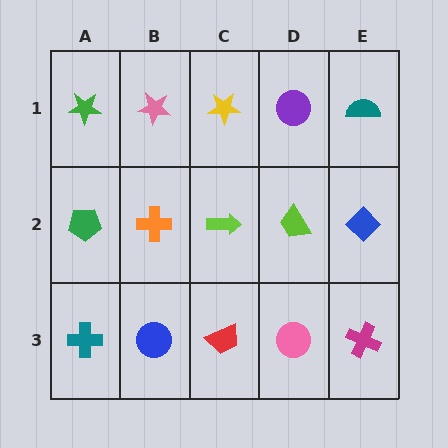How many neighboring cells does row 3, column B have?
3.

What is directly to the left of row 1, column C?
A pink star.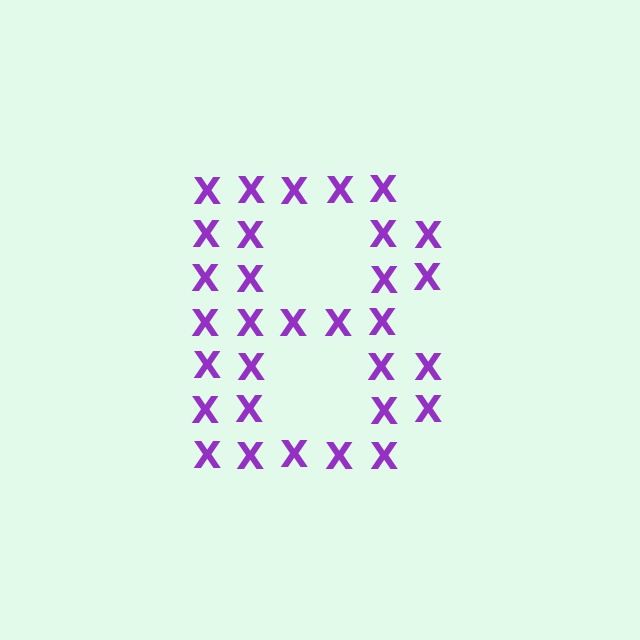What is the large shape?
The large shape is the letter B.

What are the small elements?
The small elements are letter X's.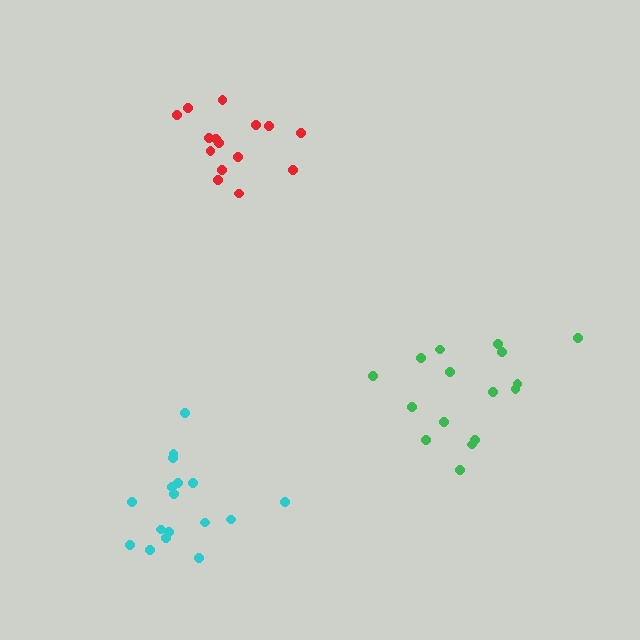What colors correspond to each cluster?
The clusters are colored: green, red, cyan.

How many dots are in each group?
Group 1: 16 dots, Group 2: 15 dots, Group 3: 17 dots (48 total).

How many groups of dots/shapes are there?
There are 3 groups.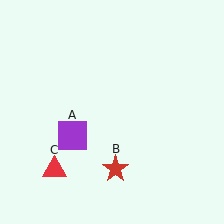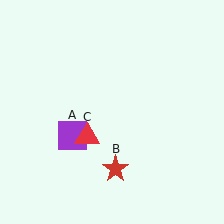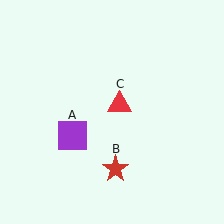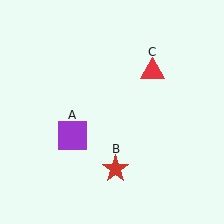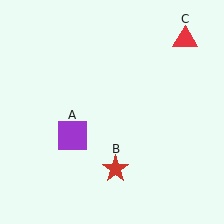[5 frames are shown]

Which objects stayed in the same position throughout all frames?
Purple square (object A) and red star (object B) remained stationary.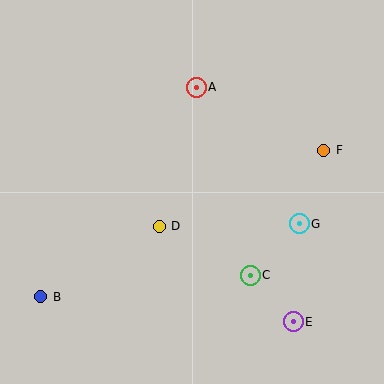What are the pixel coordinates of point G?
Point G is at (299, 224).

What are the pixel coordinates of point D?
Point D is at (159, 226).